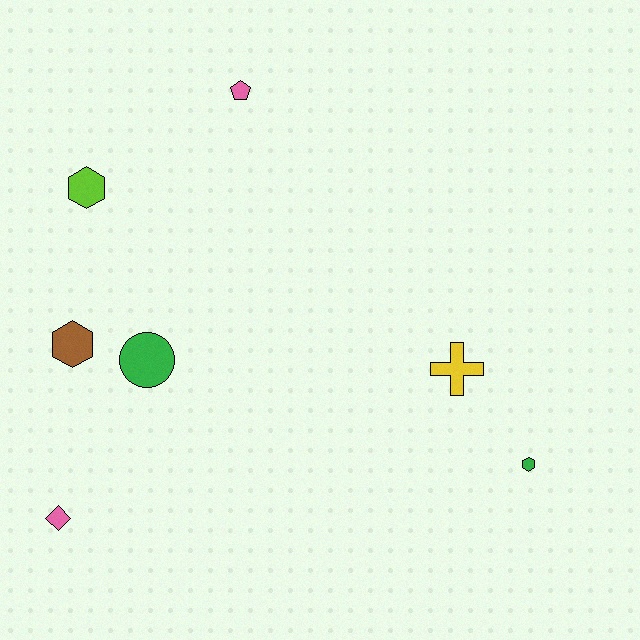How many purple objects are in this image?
There are no purple objects.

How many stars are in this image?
There are no stars.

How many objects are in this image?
There are 7 objects.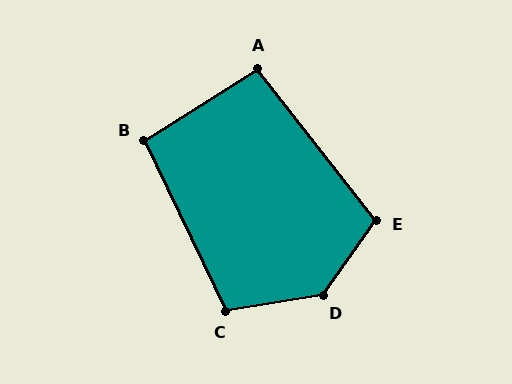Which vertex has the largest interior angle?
D, at approximately 134 degrees.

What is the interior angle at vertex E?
Approximately 107 degrees (obtuse).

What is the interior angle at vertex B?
Approximately 97 degrees (obtuse).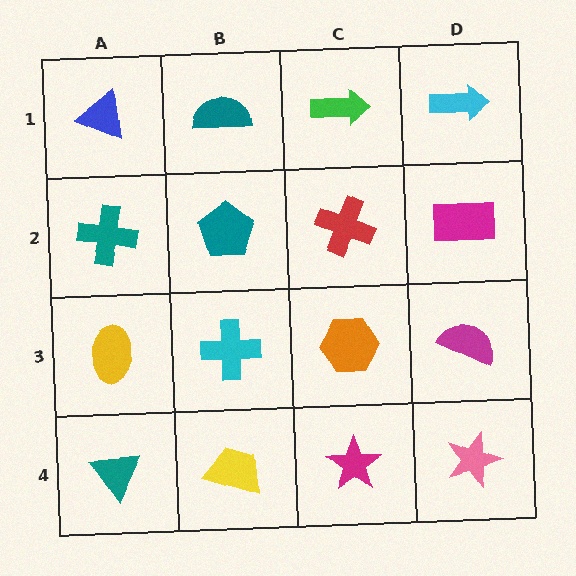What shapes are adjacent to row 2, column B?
A teal semicircle (row 1, column B), a cyan cross (row 3, column B), a teal cross (row 2, column A), a red cross (row 2, column C).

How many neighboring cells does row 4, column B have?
3.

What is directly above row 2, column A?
A blue triangle.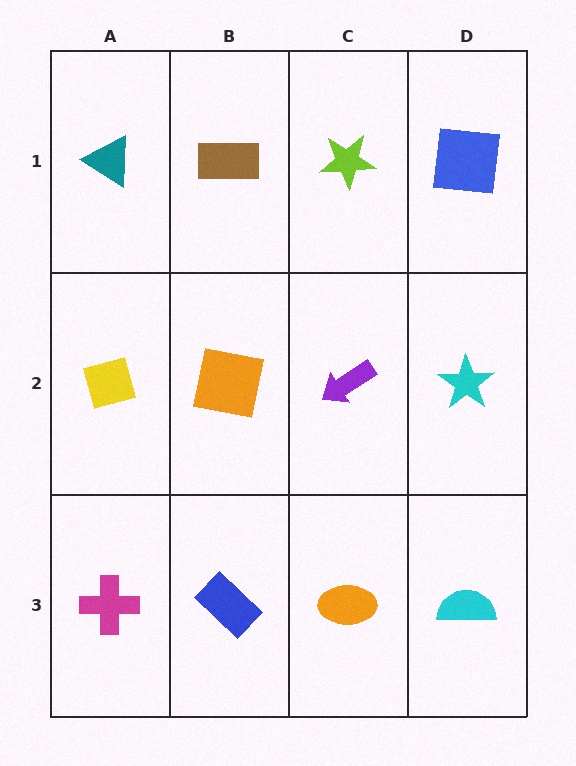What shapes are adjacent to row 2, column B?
A brown rectangle (row 1, column B), a blue rectangle (row 3, column B), a yellow diamond (row 2, column A), a purple arrow (row 2, column C).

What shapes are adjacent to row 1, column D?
A cyan star (row 2, column D), a lime star (row 1, column C).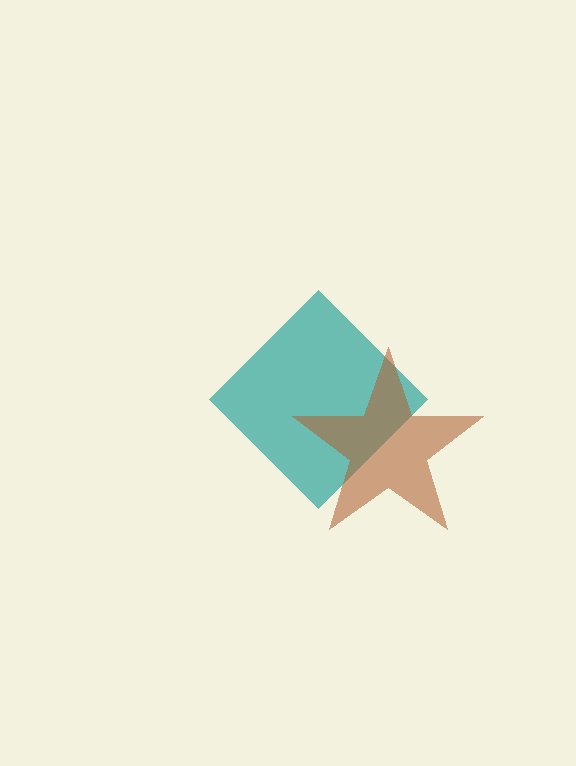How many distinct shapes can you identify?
There are 2 distinct shapes: a teal diamond, a brown star.